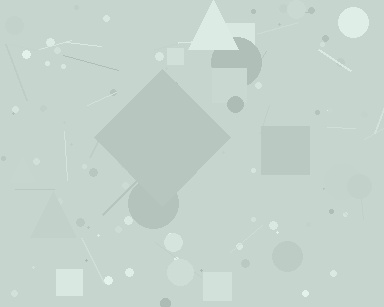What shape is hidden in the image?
A diamond is hidden in the image.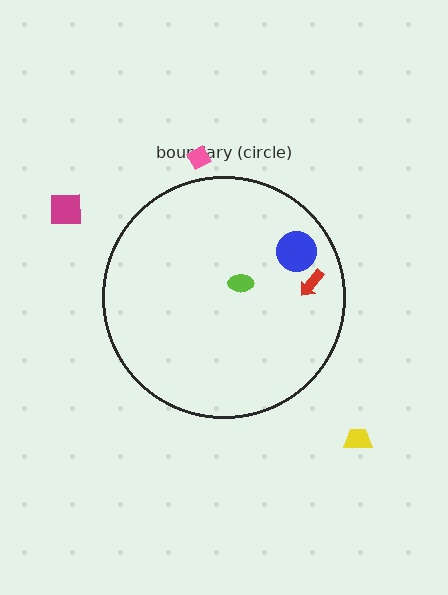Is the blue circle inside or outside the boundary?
Inside.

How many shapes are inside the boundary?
3 inside, 3 outside.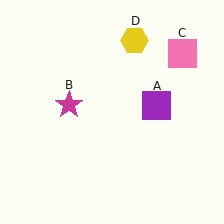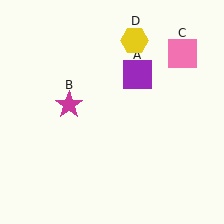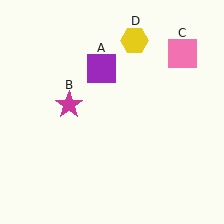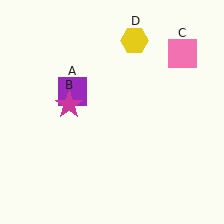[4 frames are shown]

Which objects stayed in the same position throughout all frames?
Magenta star (object B) and pink square (object C) and yellow hexagon (object D) remained stationary.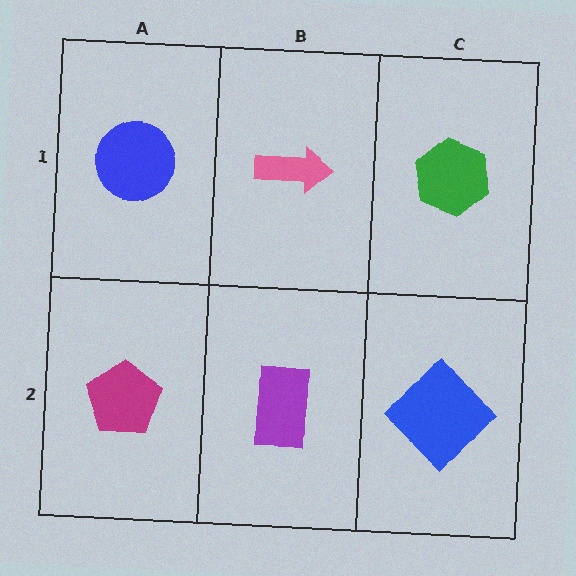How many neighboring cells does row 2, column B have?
3.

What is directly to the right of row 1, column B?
A green hexagon.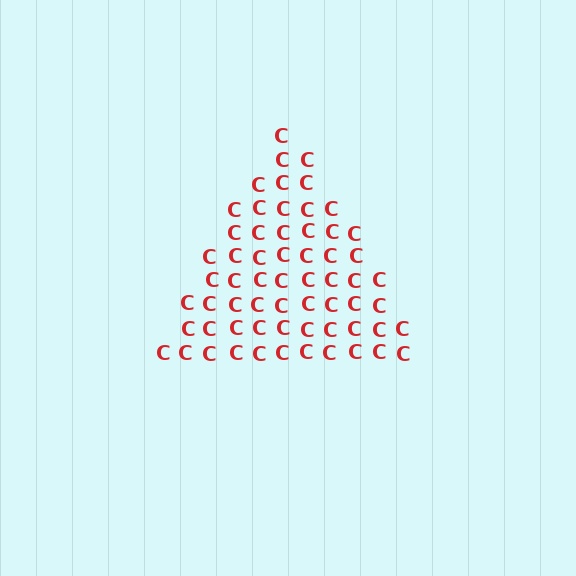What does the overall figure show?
The overall figure shows a triangle.